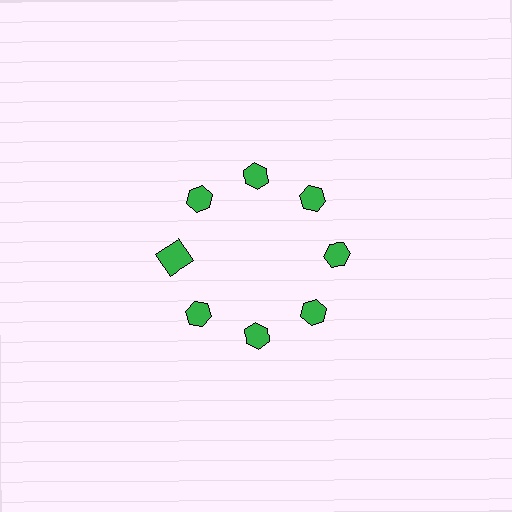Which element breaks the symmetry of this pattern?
The green square at roughly the 9 o'clock position breaks the symmetry. All other shapes are green hexagons.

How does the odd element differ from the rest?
It has a different shape: square instead of hexagon.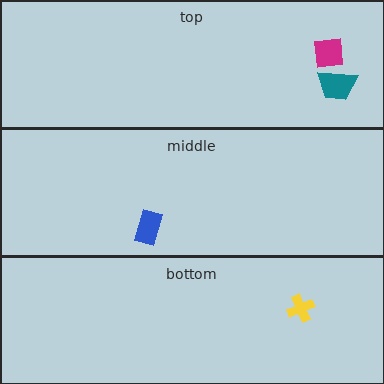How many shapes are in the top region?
2.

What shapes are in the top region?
The magenta square, the teal trapezoid.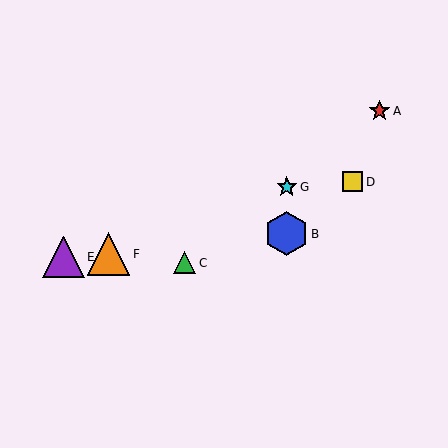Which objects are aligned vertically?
Objects B, G are aligned vertically.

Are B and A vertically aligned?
No, B is at x≈287 and A is at x≈379.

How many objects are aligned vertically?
2 objects (B, G) are aligned vertically.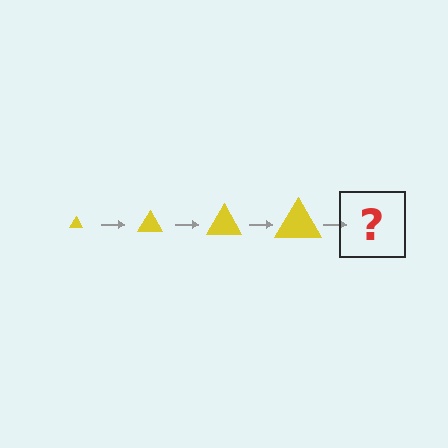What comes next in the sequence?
The next element should be a yellow triangle, larger than the previous one.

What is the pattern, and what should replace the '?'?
The pattern is that the triangle gets progressively larger each step. The '?' should be a yellow triangle, larger than the previous one.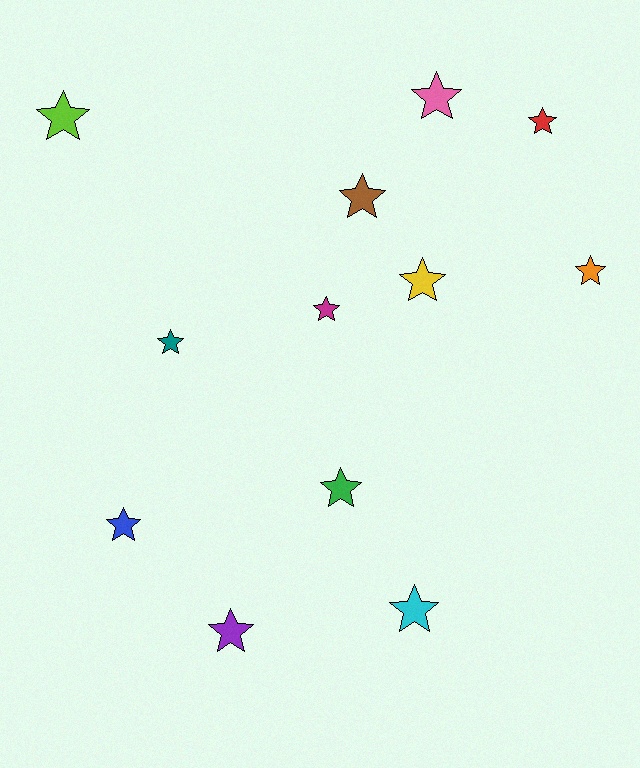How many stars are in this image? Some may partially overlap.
There are 12 stars.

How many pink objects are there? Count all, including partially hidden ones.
There is 1 pink object.